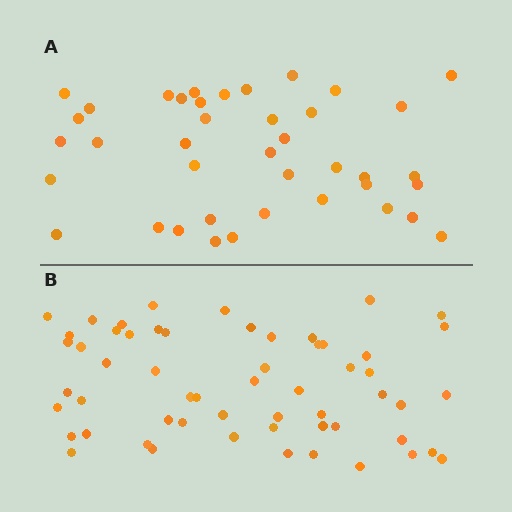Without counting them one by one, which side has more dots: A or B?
Region B (the bottom region) has more dots.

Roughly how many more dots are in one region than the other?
Region B has approximately 15 more dots than region A.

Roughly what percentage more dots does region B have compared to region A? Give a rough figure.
About 40% more.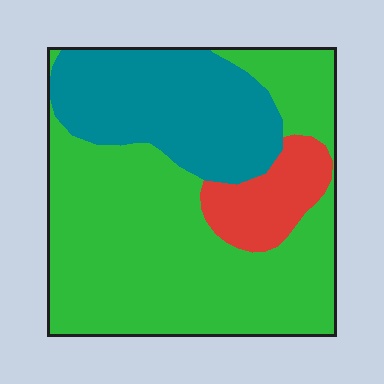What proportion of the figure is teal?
Teal takes up about one quarter (1/4) of the figure.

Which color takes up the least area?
Red, at roughly 10%.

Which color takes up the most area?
Green, at roughly 60%.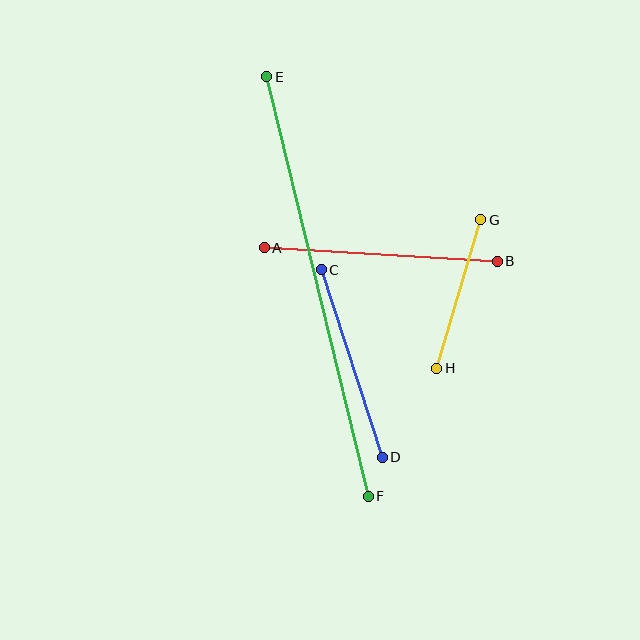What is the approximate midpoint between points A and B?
The midpoint is at approximately (381, 255) pixels.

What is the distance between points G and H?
The distance is approximately 155 pixels.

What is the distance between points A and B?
The distance is approximately 234 pixels.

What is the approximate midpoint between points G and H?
The midpoint is at approximately (459, 294) pixels.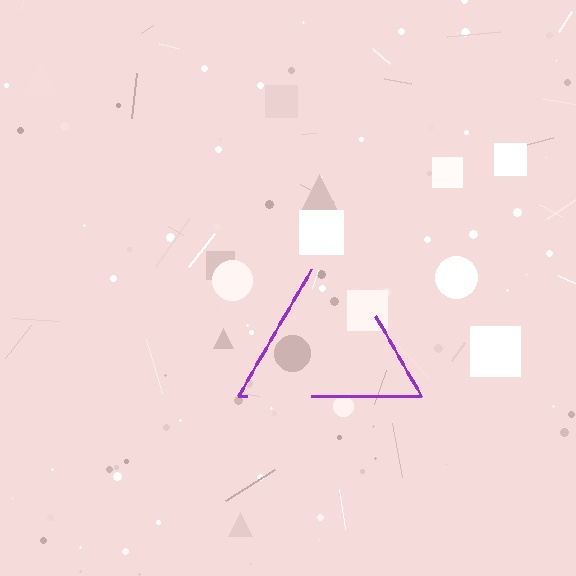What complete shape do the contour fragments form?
The contour fragments form a triangle.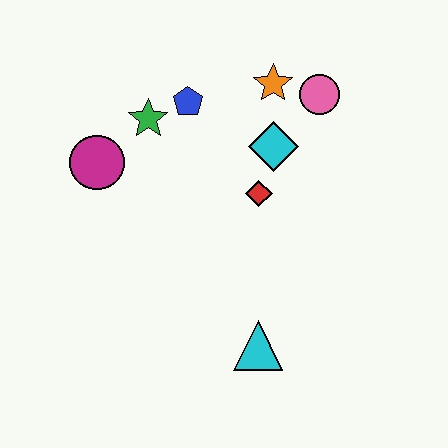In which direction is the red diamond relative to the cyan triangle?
The red diamond is above the cyan triangle.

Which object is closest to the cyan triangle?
The red diamond is closest to the cyan triangle.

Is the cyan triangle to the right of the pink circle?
No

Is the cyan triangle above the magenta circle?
No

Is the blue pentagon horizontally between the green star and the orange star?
Yes